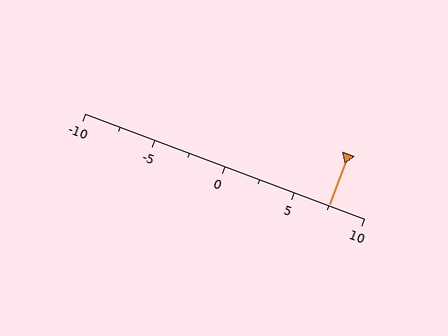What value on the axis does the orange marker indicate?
The marker indicates approximately 7.5.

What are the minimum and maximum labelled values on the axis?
The axis runs from -10 to 10.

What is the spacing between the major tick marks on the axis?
The major ticks are spaced 5 apart.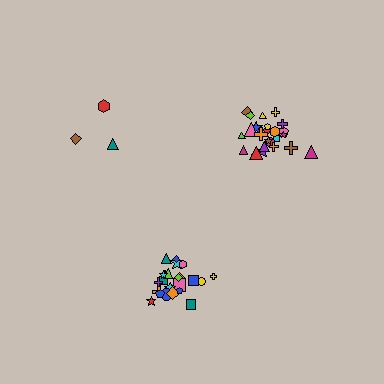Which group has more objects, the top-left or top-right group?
The top-right group.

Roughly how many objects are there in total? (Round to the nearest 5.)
Roughly 55 objects in total.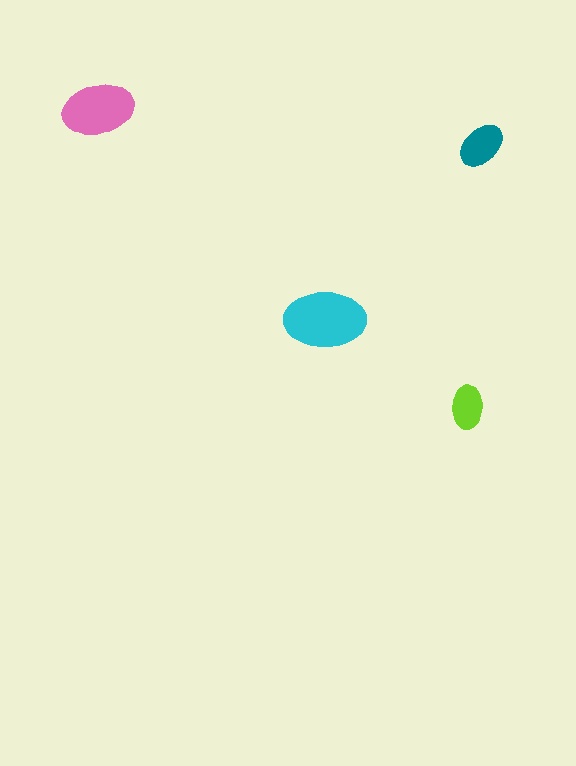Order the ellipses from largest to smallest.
the cyan one, the pink one, the teal one, the lime one.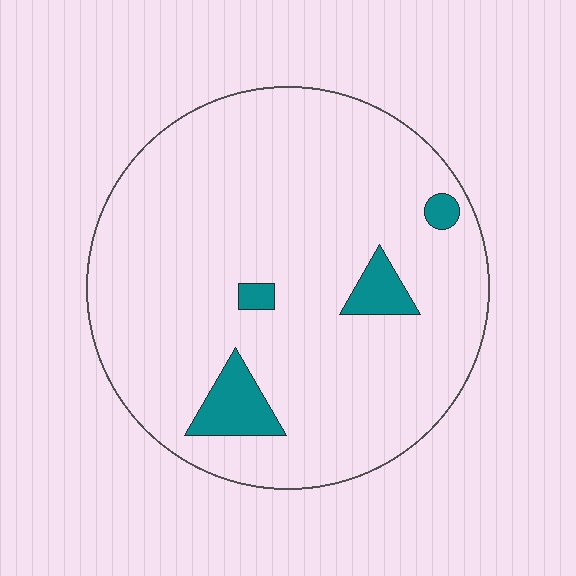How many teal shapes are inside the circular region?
4.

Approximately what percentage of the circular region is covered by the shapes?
Approximately 10%.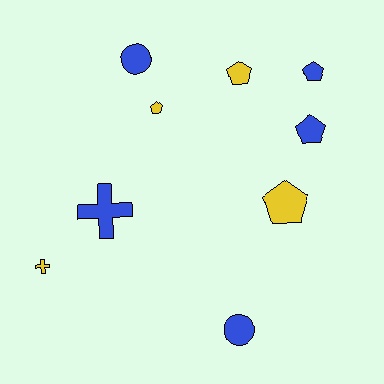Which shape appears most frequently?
Pentagon, with 5 objects.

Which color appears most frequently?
Blue, with 5 objects.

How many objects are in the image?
There are 9 objects.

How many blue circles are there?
There are 2 blue circles.